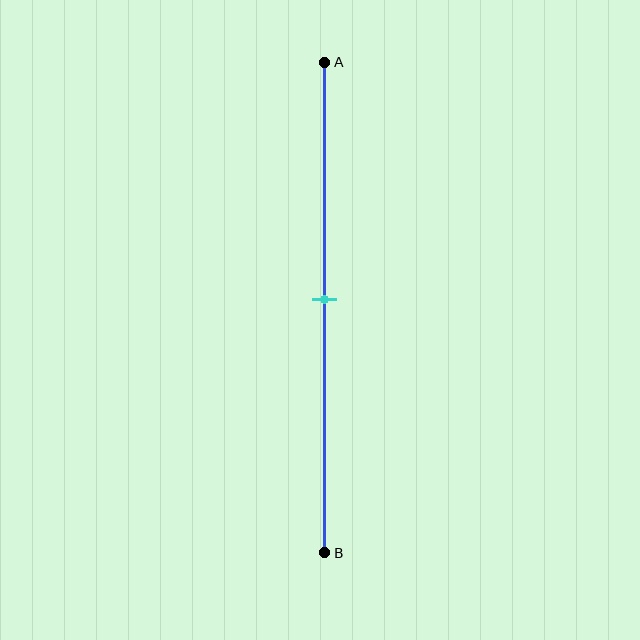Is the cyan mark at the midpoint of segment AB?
Yes, the mark is approximately at the midpoint.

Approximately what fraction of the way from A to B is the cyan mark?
The cyan mark is approximately 50% of the way from A to B.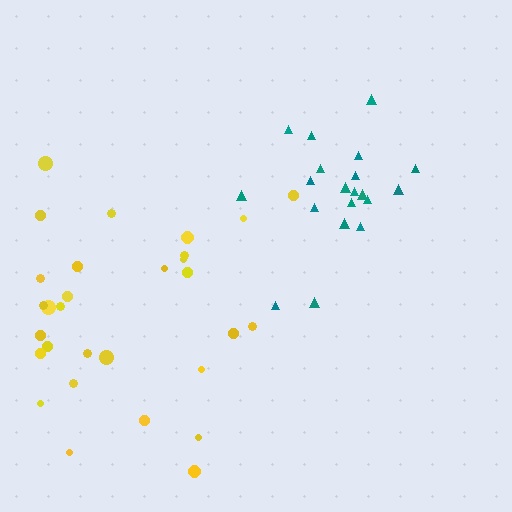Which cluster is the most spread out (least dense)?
Yellow.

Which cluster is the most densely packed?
Teal.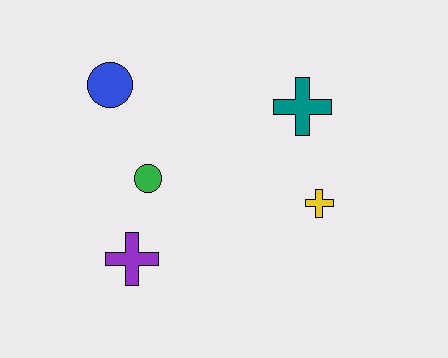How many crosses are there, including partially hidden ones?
There are 3 crosses.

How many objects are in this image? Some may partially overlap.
There are 5 objects.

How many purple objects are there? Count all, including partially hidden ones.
There is 1 purple object.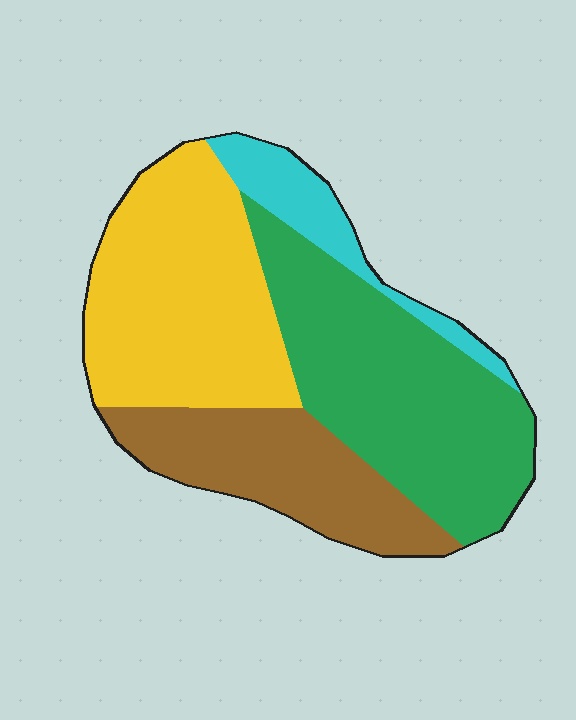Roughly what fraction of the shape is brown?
Brown takes up about one fifth (1/5) of the shape.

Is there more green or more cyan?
Green.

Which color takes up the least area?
Cyan, at roughly 10%.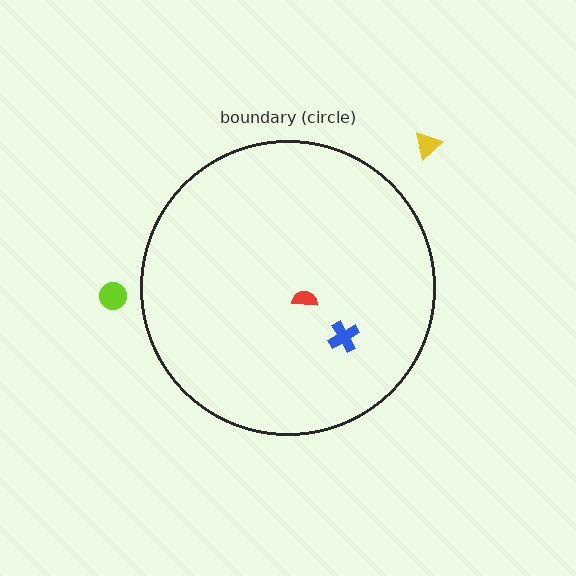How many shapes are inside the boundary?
2 inside, 2 outside.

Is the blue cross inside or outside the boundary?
Inside.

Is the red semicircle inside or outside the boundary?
Inside.